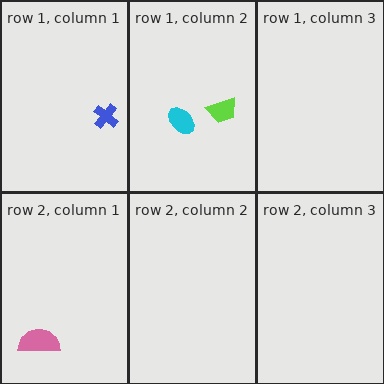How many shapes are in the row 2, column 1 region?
1.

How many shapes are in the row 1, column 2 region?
2.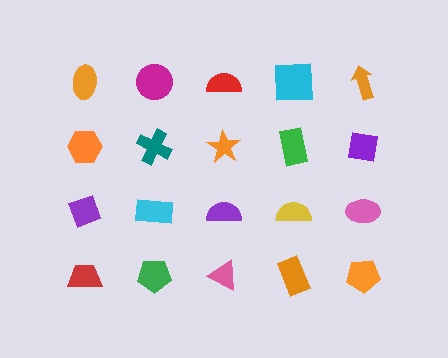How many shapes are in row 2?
5 shapes.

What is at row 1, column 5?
An orange arrow.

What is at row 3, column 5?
A pink ellipse.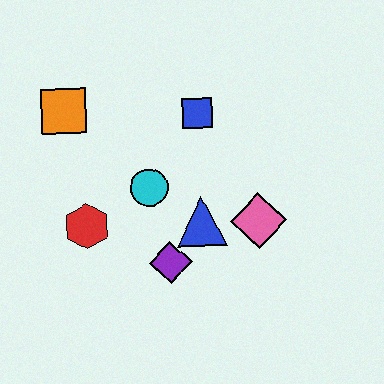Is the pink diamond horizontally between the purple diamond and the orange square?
No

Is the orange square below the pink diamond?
No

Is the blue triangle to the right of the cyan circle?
Yes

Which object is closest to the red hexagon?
The cyan circle is closest to the red hexagon.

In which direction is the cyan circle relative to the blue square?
The cyan circle is below the blue square.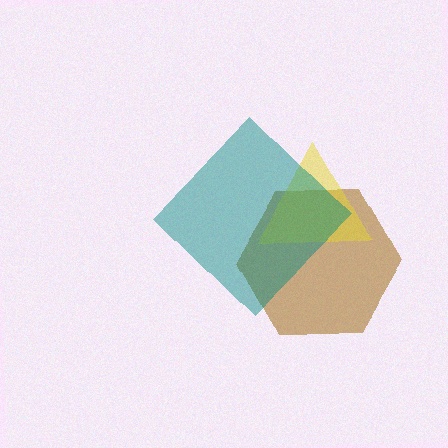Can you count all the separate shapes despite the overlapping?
Yes, there are 3 separate shapes.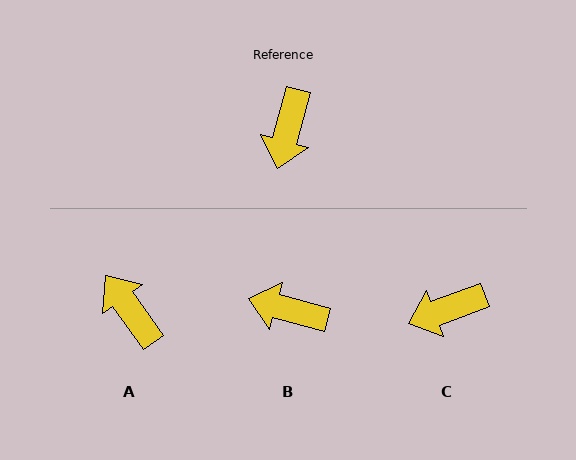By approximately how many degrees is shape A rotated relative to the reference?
Approximately 130 degrees clockwise.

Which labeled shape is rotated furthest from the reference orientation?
A, about 130 degrees away.